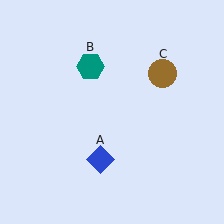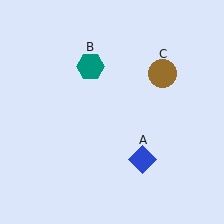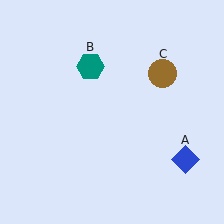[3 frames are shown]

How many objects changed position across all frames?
1 object changed position: blue diamond (object A).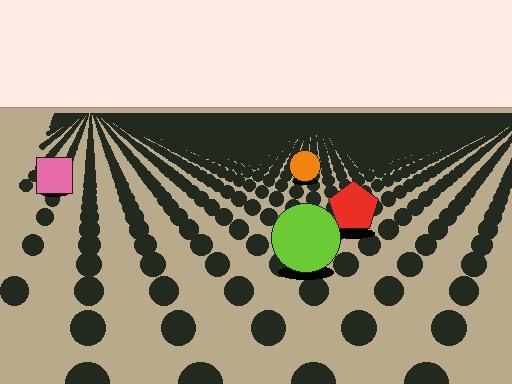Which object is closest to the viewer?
The lime circle is closest. The texture marks near it are larger and more spread out.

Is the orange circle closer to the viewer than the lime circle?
No. The lime circle is closer — you can tell from the texture gradient: the ground texture is coarser near it.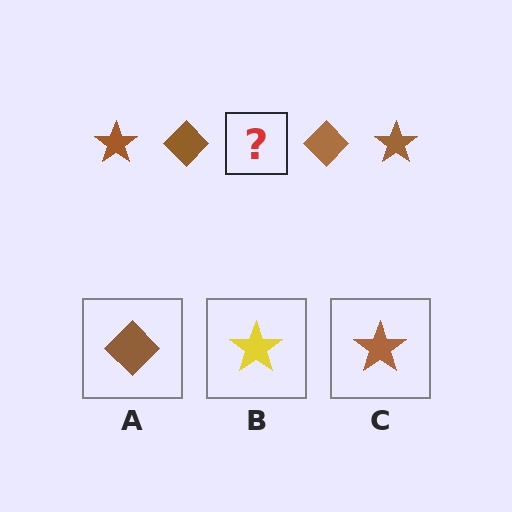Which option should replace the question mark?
Option C.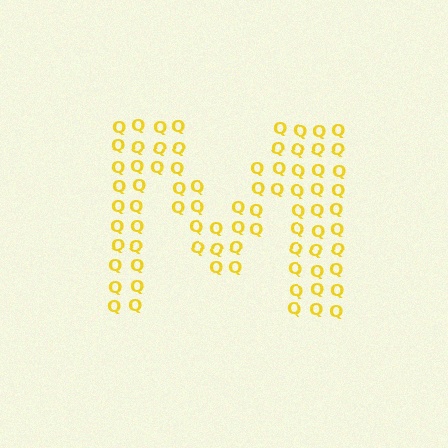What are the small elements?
The small elements are letter Q's.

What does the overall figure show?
The overall figure shows the letter M.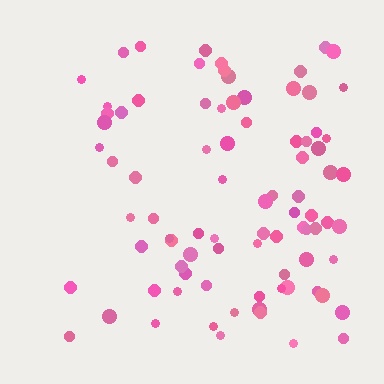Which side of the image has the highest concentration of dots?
The right.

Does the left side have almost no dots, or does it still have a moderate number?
Still a moderate number, just noticeably fewer than the right.